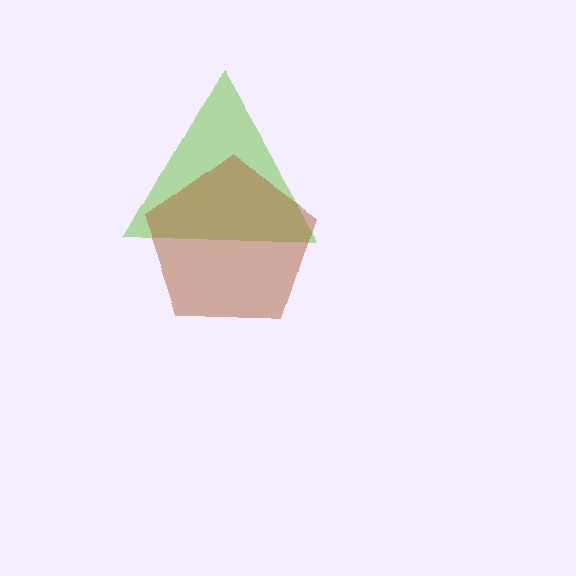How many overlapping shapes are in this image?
There are 2 overlapping shapes in the image.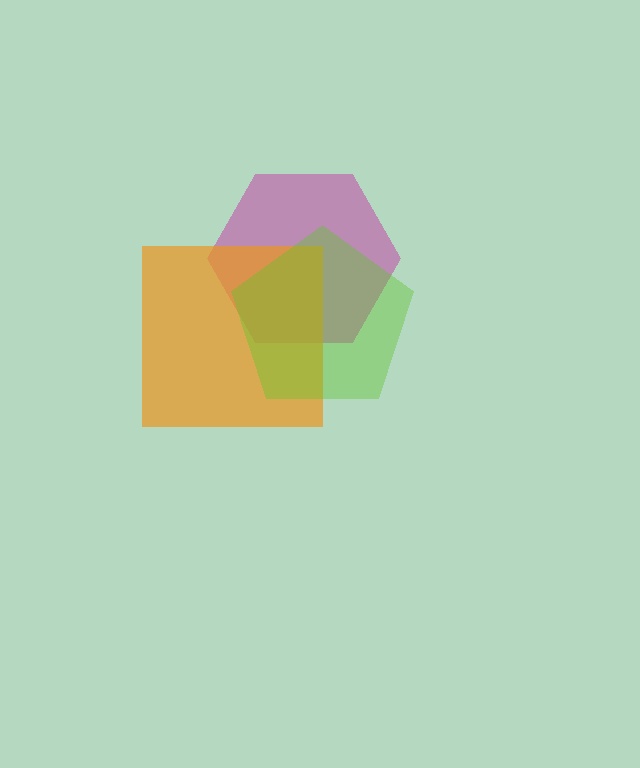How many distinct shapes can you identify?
There are 3 distinct shapes: a magenta hexagon, an orange square, a lime pentagon.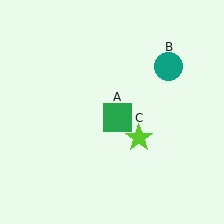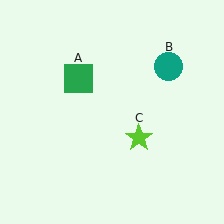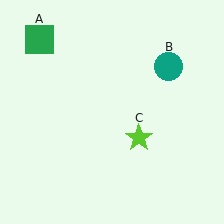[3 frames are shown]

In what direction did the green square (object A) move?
The green square (object A) moved up and to the left.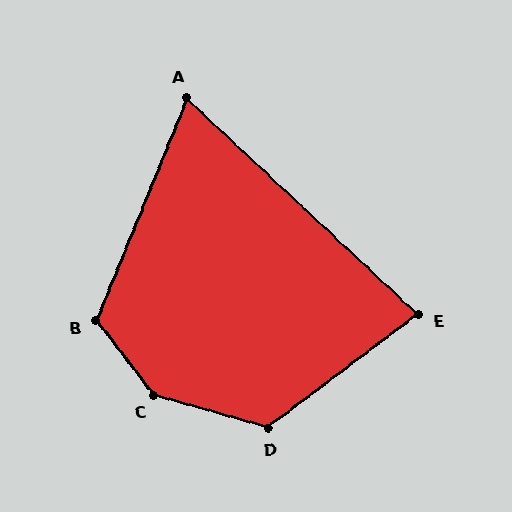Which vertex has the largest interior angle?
C, at approximately 144 degrees.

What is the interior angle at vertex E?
Approximately 80 degrees (acute).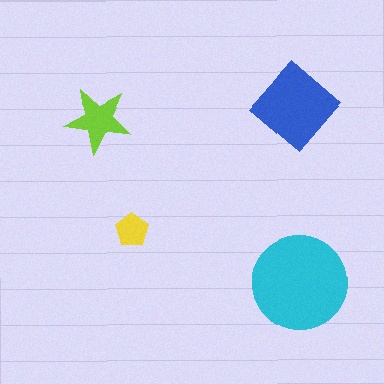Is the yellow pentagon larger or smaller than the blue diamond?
Smaller.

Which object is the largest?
The cyan circle.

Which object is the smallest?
The yellow pentagon.